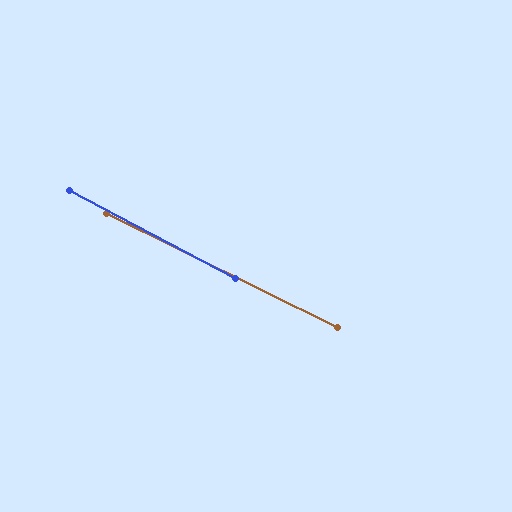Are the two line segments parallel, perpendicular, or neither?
Parallel — their directions differ by only 1.5°.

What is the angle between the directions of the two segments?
Approximately 1 degree.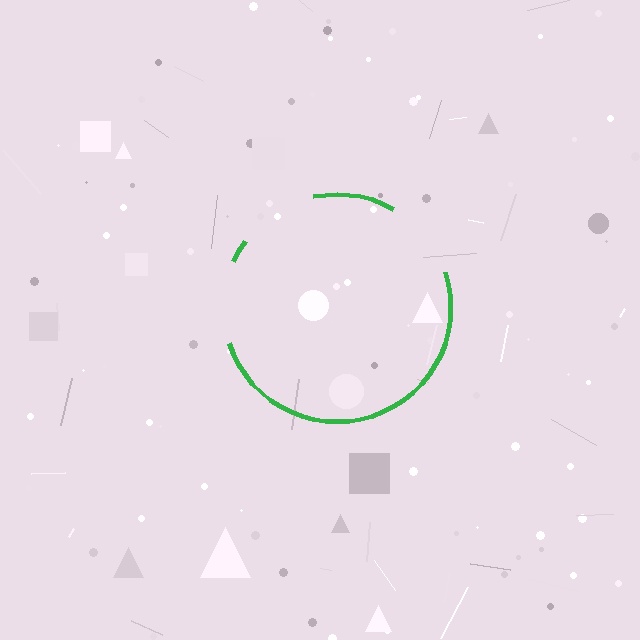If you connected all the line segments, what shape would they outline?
They would outline a circle.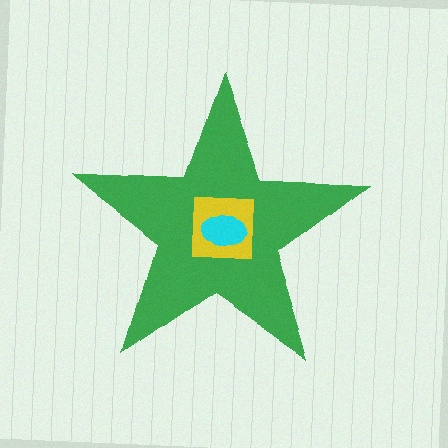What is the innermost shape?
The cyan ellipse.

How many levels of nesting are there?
3.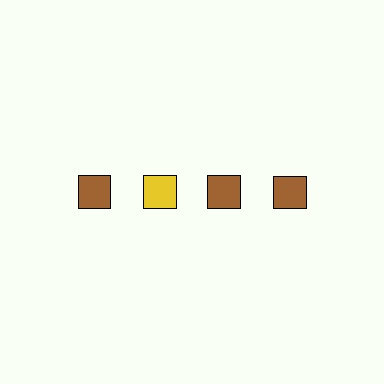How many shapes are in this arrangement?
There are 4 shapes arranged in a grid pattern.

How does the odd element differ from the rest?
It has a different color: yellow instead of brown.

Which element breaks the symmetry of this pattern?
The yellow square in the top row, second from left column breaks the symmetry. All other shapes are brown squares.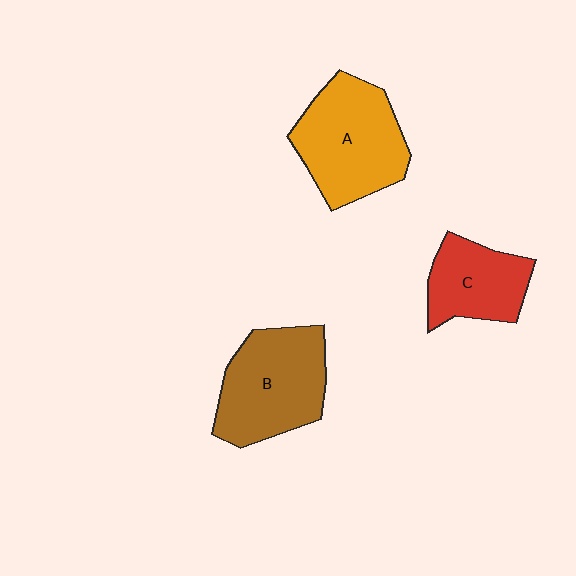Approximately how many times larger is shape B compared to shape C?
Approximately 1.4 times.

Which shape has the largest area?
Shape A (orange).